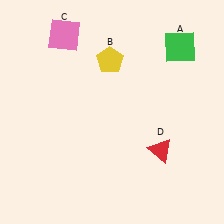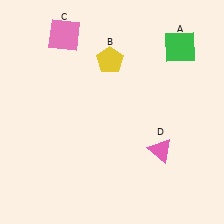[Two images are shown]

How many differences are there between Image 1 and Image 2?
There is 1 difference between the two images.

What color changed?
The triangle (D) changed from red in Image 1 to pink in Image 2.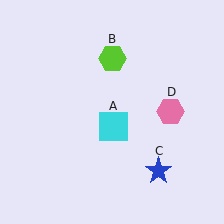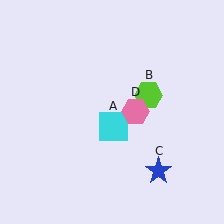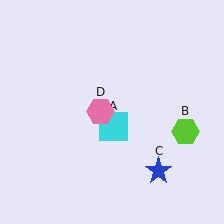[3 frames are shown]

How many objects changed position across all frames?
2 objects changed position: lime hexagon (object B), pink hexagon (object D).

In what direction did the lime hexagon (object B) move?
The lime hexagon (object B) moved down and to the right.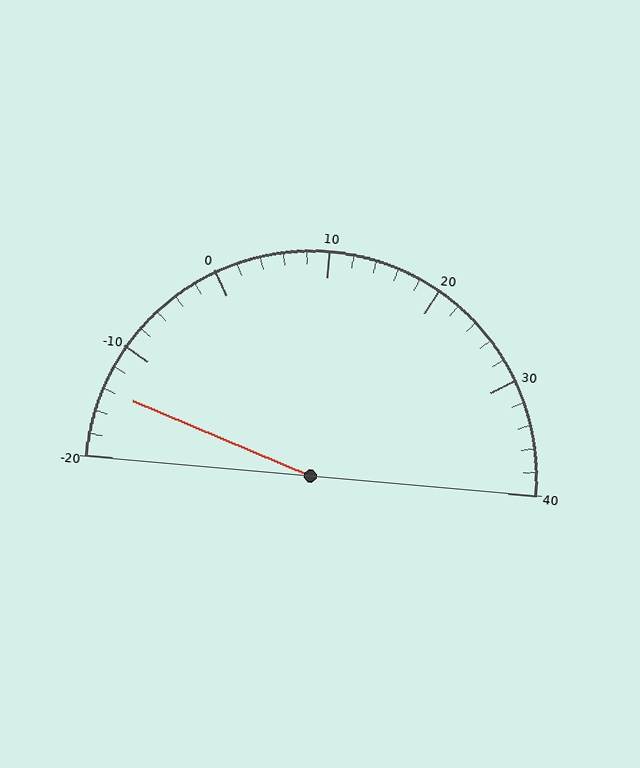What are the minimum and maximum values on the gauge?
The gauge ranges from -20 to 40.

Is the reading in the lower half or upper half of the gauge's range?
The reading is in the lower half of the range (-20 to 40).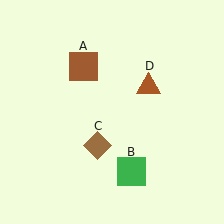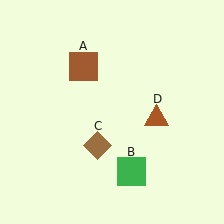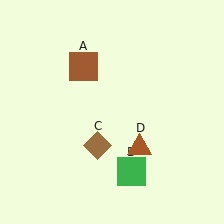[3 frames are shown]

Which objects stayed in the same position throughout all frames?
Brown square (object A) and green square (object B) and brown diamond (object C) remained stationary.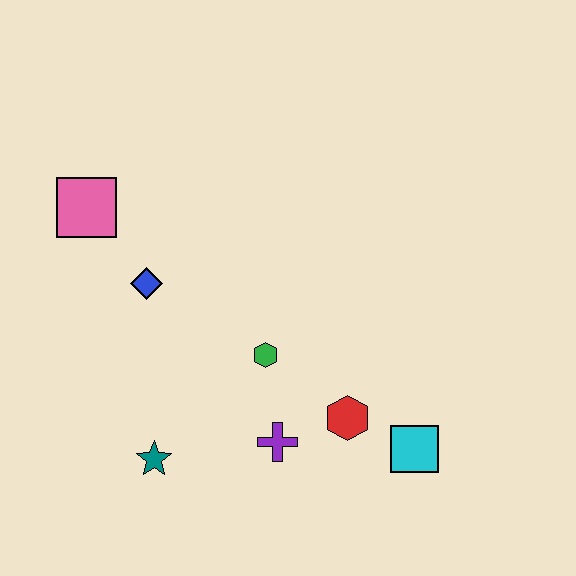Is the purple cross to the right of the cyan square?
No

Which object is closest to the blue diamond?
The pink square is closest to the blue diamond.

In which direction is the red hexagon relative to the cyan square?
The red hexagon is to the left of the cyan square.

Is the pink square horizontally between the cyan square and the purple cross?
No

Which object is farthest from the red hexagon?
The pink square is farthest from the red hexagon.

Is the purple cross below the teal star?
No